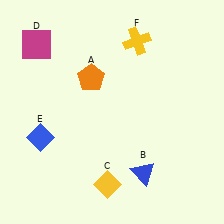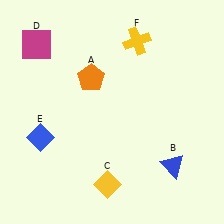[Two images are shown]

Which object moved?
The blue triangle (B) moved right.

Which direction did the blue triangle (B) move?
The blue triangle (B) moved right.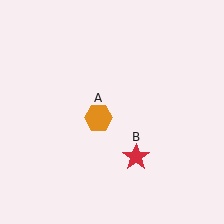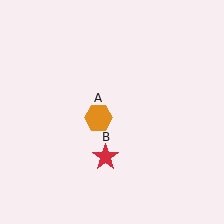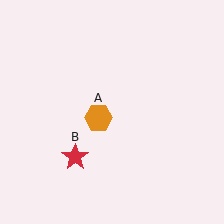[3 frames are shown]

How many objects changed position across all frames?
1 object changed position: red star (object B).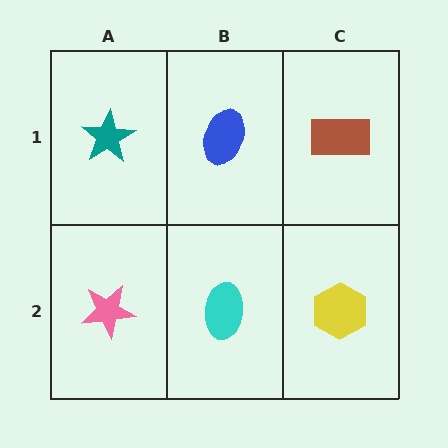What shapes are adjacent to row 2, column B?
A blue ellipse (row 1, column B), a pink star (row 2, column A), a yellow hexagon (row 2, column C).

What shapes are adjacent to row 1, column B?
A cyan ellipse (row 2, column B), a teal star (row 1, column A), a brown rectangle (row 1, column C).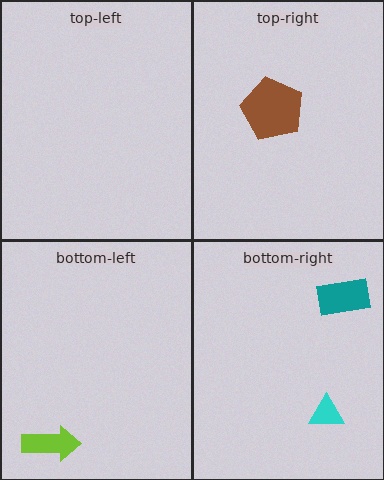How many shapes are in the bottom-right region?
2.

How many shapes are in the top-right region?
1.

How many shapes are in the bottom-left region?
1.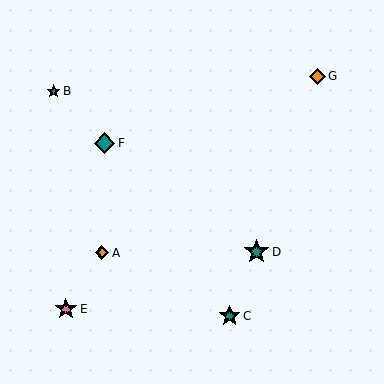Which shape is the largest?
The teal star (labeled D) is the largest.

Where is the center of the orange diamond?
The center of the orange diamond is at (102, 253).